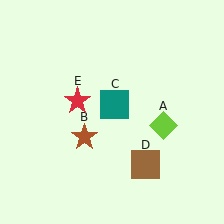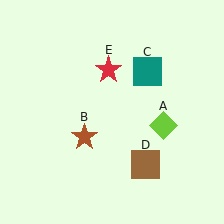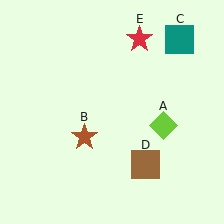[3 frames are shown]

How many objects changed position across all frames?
2 objects changed position: teal square (object C), red star (object E).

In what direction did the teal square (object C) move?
The teal square (object C) moved up and to the right.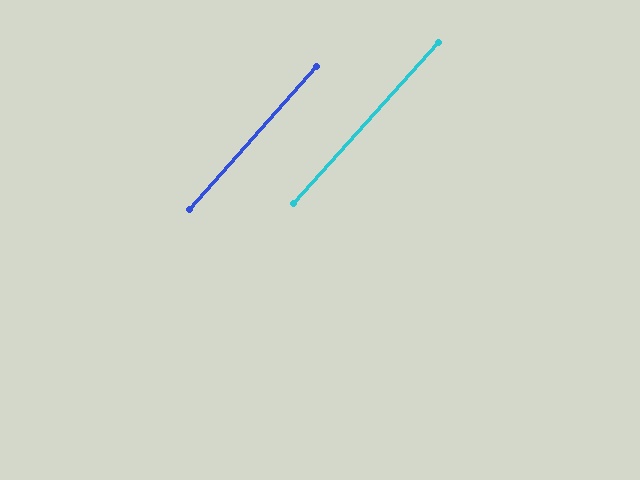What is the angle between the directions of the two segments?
Approximately 0 degrees.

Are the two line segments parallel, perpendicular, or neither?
Parallel — their directions differ by only 0.4°.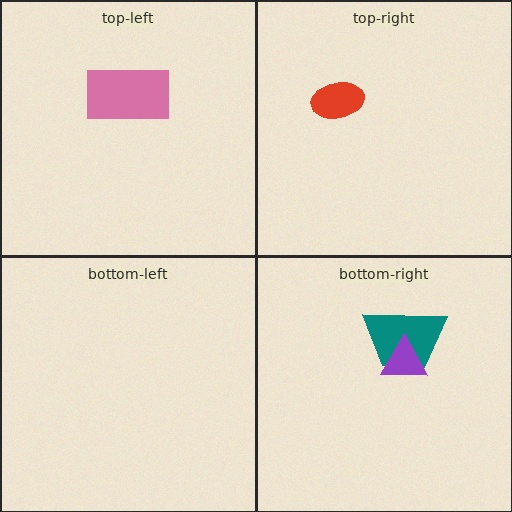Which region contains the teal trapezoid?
The bottom-right region.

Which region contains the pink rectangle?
The top-left region.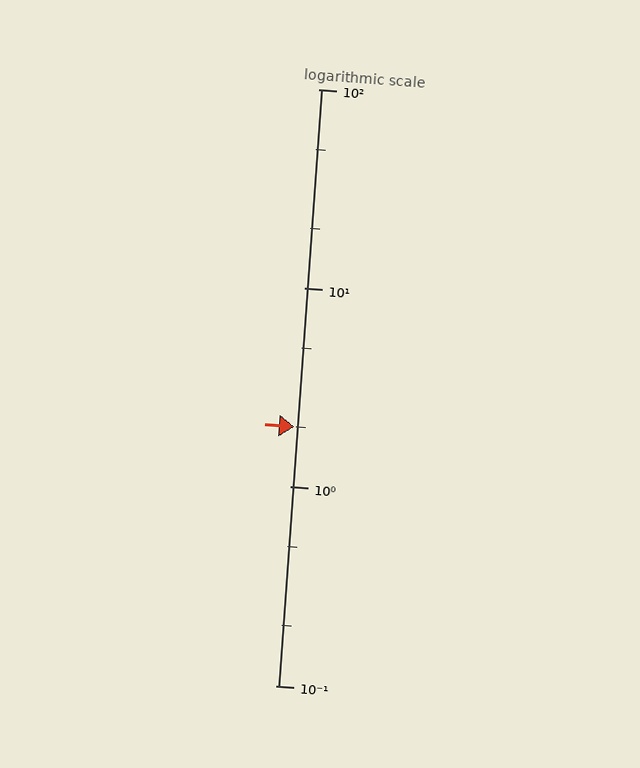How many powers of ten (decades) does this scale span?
The scale spans 3 decades, from 0.1 to 100.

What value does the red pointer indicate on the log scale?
The pointer indicates approximately 2.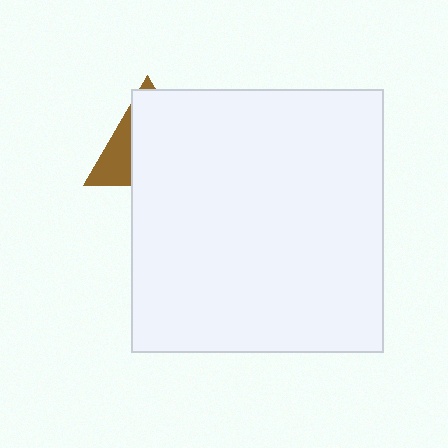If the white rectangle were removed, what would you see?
You would see the complete brown triangle.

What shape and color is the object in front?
The object in front is a white rectangle.